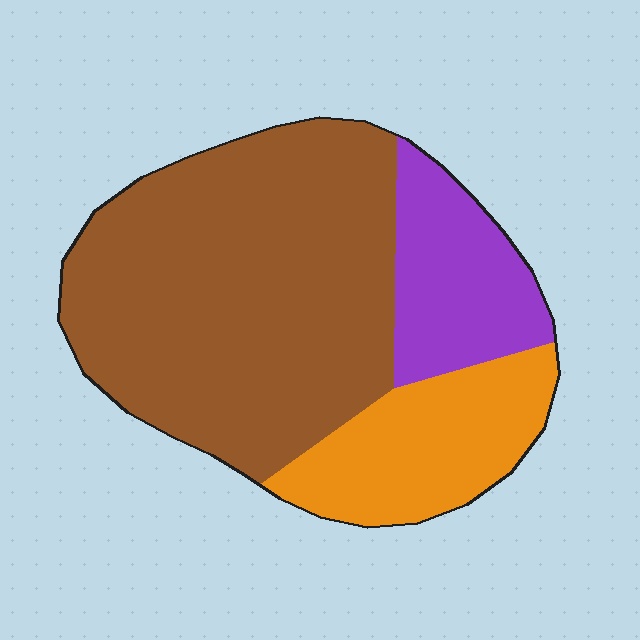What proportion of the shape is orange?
Orange takes up about one fifth (1/5) of the shape.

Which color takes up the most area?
Brown, at roughly 60%.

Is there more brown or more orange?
Brown.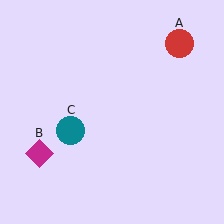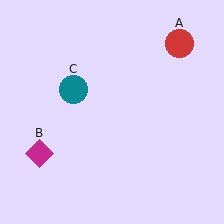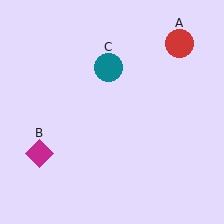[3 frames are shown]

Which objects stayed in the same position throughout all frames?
Red circle (object A) and magenta diamond (object B) remained stationary.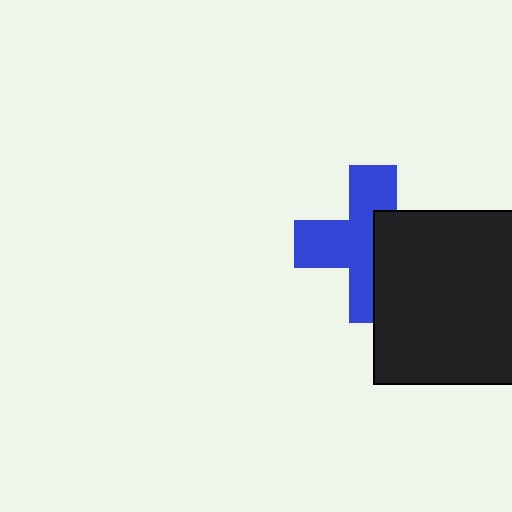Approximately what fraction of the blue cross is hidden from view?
Roughly 41% of the blue cross is hidden behind the black square.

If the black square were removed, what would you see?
You would see the complete blue cross.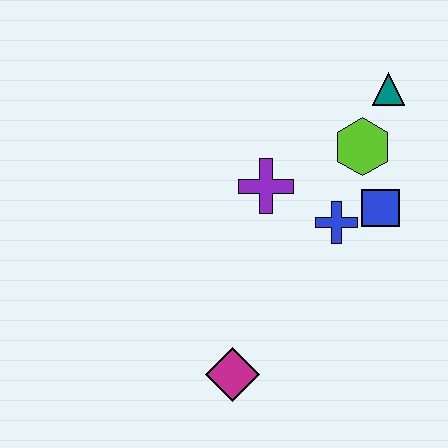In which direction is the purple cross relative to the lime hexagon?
The purple cross is to the left of the lime hexagon.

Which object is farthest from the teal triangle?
The magenta diamond is farthest from the teal triangle.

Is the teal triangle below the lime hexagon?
No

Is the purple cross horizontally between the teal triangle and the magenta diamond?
Yes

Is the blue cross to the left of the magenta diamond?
No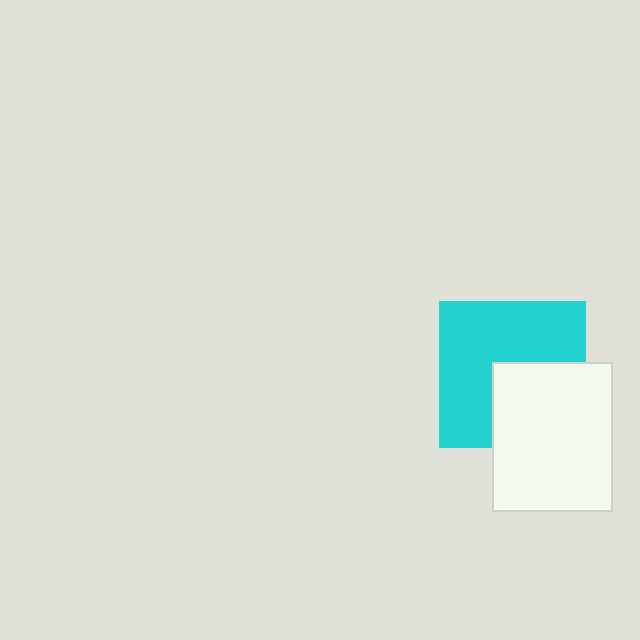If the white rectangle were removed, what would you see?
You would see the complete cyan square.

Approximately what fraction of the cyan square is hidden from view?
Roughly 38% of the cyan square is hidden behind the white rectangle.